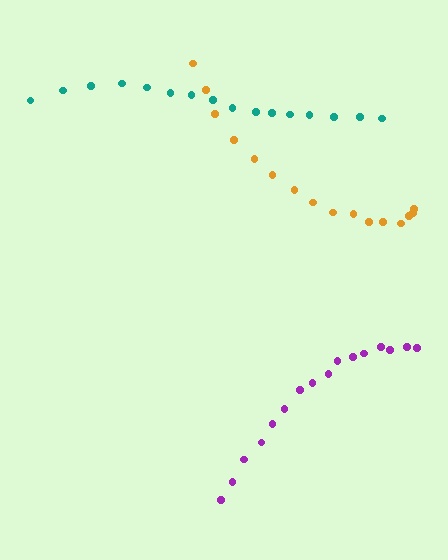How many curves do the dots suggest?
There are 3 distinct paths.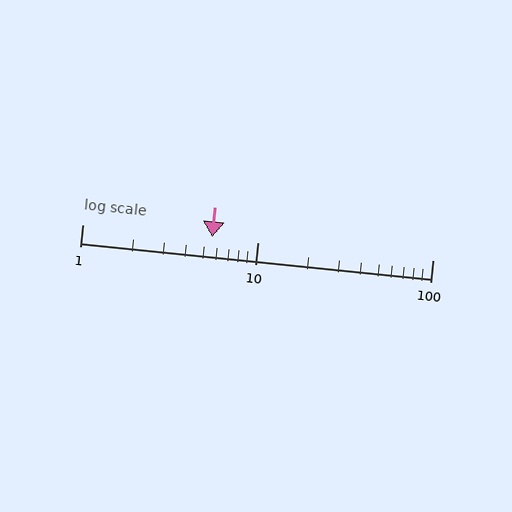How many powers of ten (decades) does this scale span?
The scale spans 2 decades, from 1 to 100.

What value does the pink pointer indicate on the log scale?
The pointer indicates approximately 5.5.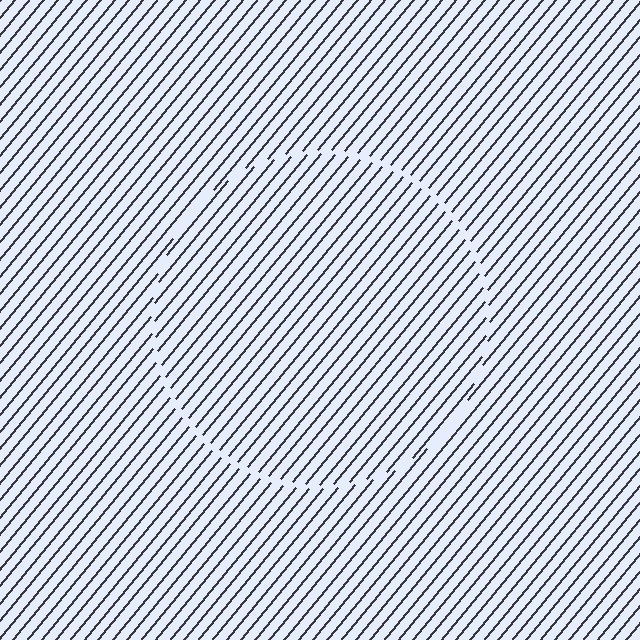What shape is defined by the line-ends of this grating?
An illusory circle. The interior of the shape contains the same grating, shifted by half a period — the contour is defined by the phase discontinuity where line-ends from the inner and outer gratings abut.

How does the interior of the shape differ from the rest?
The interior of the shape contains the same grating, shifted by half a period — the contour is defined by the phase discontinuity where line-ends from the inner and outer gratings abut.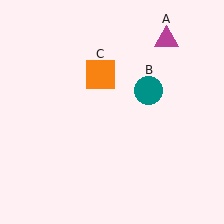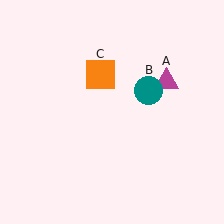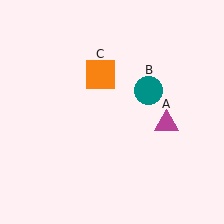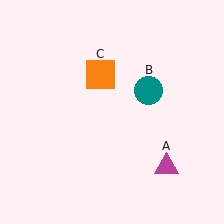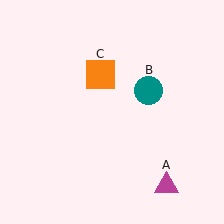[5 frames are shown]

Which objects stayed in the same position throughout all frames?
Teal circle (object B) and orange square (object C) remained stationary.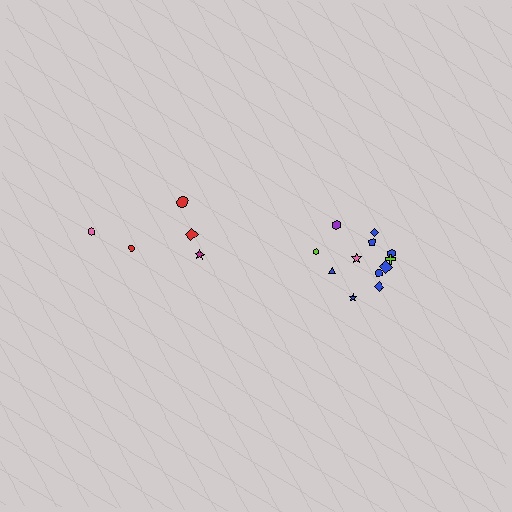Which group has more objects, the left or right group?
The right group.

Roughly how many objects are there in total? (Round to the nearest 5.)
Roughly 15 objects in total.